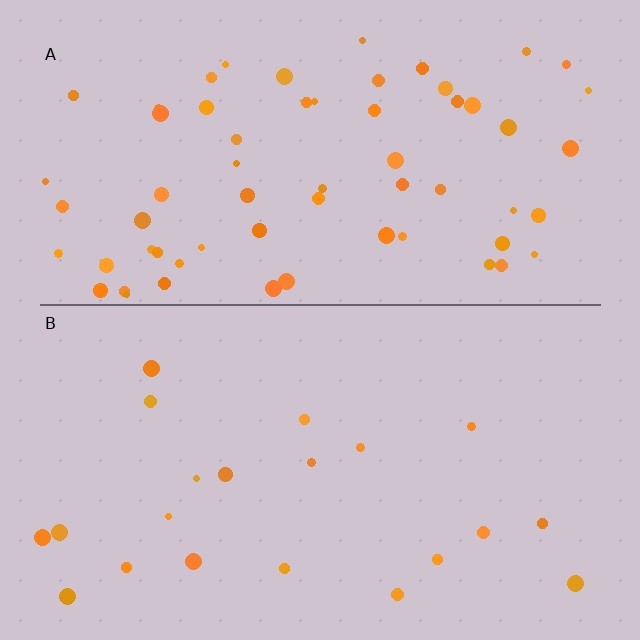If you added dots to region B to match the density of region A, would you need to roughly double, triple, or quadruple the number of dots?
Approximately triple.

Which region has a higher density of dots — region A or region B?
A (the top).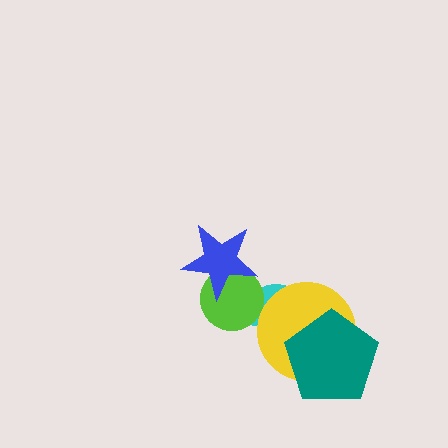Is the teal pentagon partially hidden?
No, no other shape covers it.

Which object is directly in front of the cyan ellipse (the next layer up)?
The lime circle is directly in front of the cyan ellipse.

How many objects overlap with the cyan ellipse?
2 objects overlap with the cyan ellipse.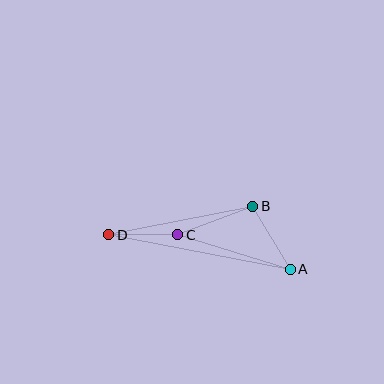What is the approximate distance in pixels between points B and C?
The distance between B and C is approximately 80 pixels.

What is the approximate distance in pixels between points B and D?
The distance between B and D is approximately 147 pixels.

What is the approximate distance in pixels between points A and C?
The distance between A and C is approximately 118 pixels.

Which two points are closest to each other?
Points C and D are closest to each other.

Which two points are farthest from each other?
Points A and D are farthest from each other.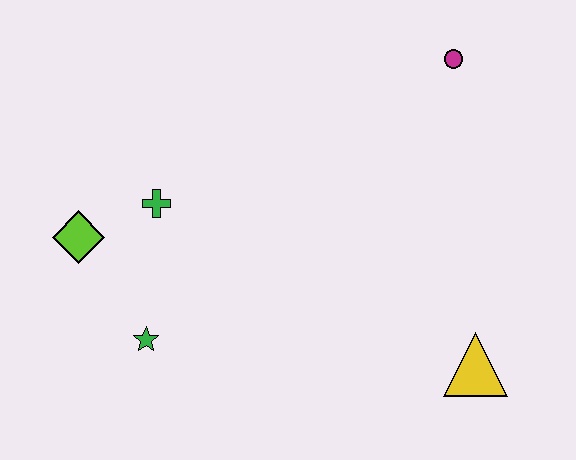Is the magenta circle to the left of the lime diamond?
No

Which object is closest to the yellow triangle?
The magenta circle is closest to the yellow triangle.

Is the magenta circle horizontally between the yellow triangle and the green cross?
Yes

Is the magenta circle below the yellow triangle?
No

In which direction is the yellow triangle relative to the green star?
The yellow triangle is to the right of the green star.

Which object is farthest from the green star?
The magenta circle is farthest from the green star.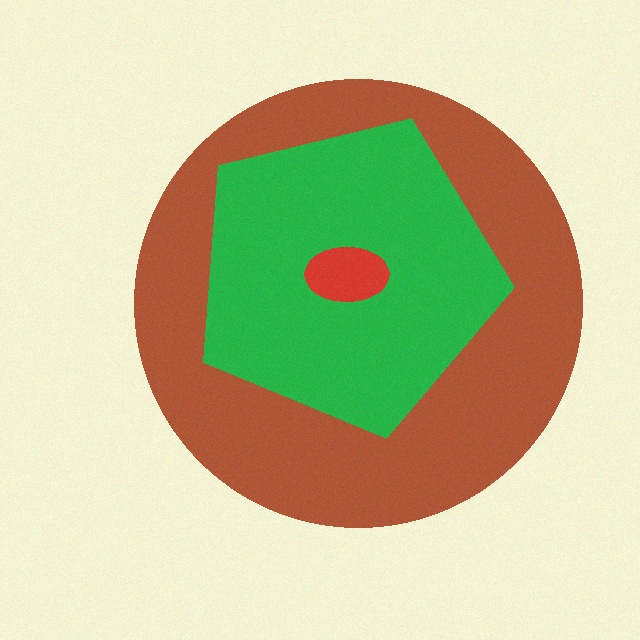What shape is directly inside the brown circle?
The green pentagon.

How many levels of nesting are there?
3.